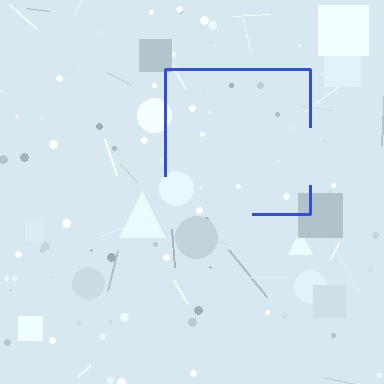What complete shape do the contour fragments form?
The contour fragments form a square.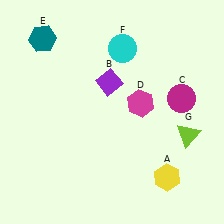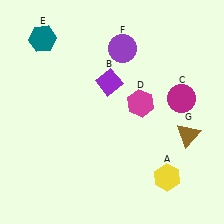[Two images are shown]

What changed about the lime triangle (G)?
In Image 1, G is lime. In Image 2, it changed to brown.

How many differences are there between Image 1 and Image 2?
There are 2 differences between the two images.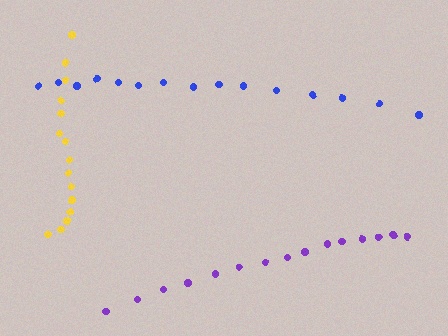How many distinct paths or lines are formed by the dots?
There are 3 distinct paths.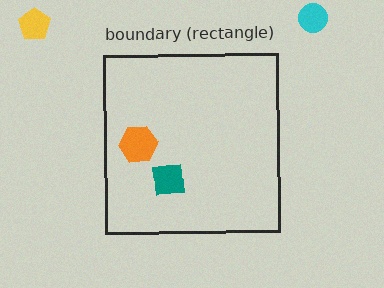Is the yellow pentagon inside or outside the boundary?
Outside.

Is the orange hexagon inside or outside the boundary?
Inside.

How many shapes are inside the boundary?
2 inside, 2 outside.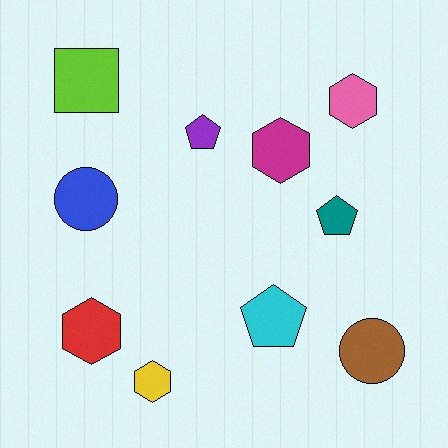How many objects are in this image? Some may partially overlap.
There are 10 objects.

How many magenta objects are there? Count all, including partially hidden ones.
There is 1 magenta object.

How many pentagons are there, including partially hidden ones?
There are 3 pentagons.